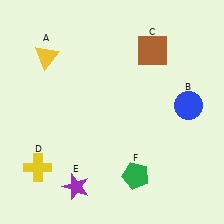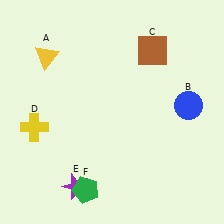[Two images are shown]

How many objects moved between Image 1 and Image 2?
2 objects moved between the two images.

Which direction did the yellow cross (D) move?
The yellow cross (D) moved up.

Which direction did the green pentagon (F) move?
The green pentagon (F) moved left.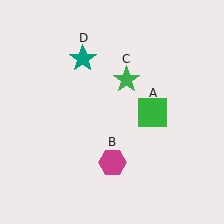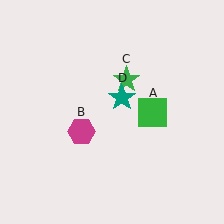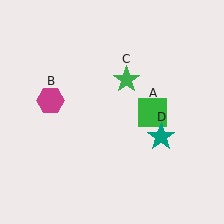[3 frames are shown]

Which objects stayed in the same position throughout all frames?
Green square (object A) and green star (object C) remained stationary.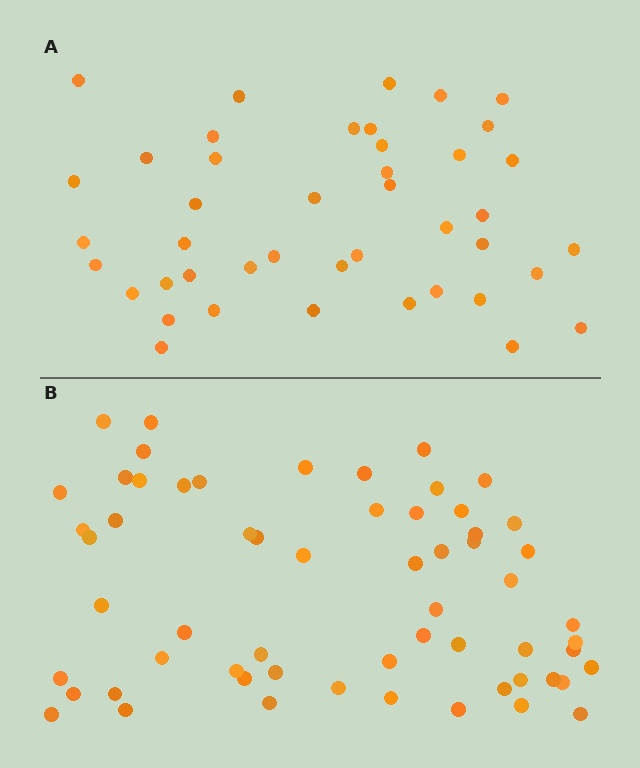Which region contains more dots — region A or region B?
Region B (the bottom region) has more dots.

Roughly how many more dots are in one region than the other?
Region B has approximately 15 more dots than region A.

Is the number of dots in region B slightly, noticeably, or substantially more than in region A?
Region B has noticeably more, but not dramatically so. The ratio is roughly 1.4 to 1.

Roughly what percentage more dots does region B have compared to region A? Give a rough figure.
About 40% more.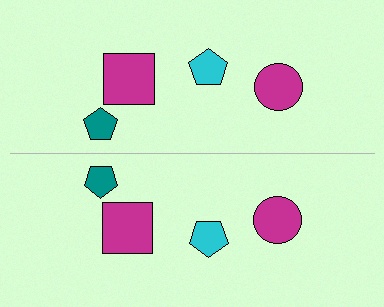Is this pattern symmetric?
Yes, this pattern has bilateral (reflection) symmetry.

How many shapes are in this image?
There are 8 shapes in this image.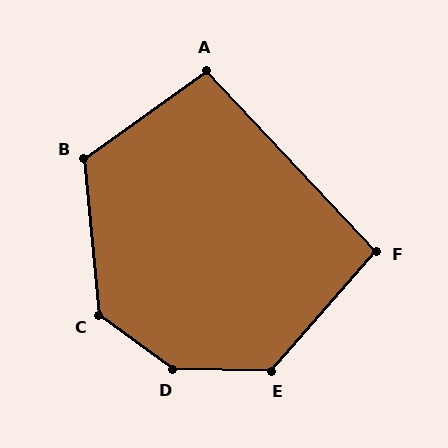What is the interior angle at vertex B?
Approximately 120 degrees (obtuse).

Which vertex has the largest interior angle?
D, at approximately 144 degrees.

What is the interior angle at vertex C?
Approximately 132 degrees (obtuse).